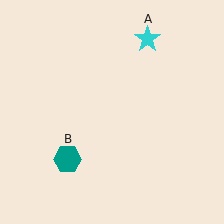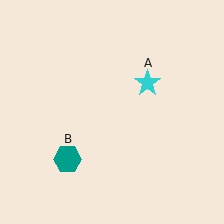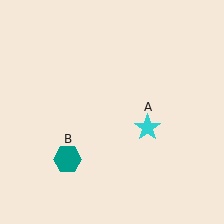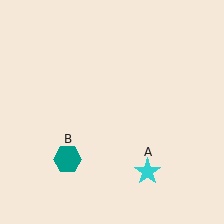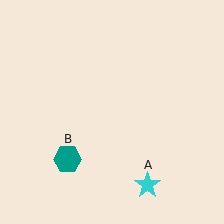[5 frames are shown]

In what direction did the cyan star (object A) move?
The cyan star (object A) moved down.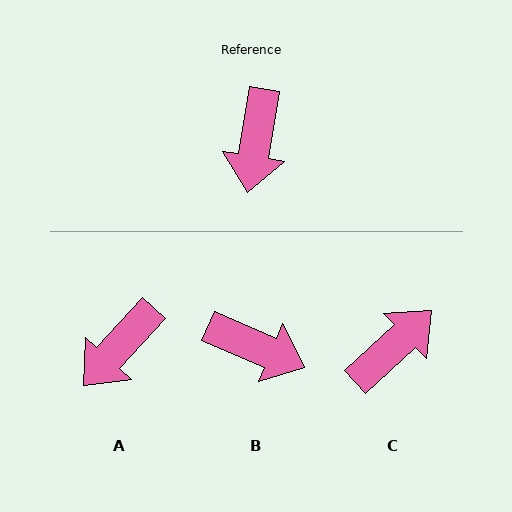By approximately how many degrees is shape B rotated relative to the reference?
Approximately 76 degrees counter-clockwise.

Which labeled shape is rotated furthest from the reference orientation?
C, about 142 degrees away.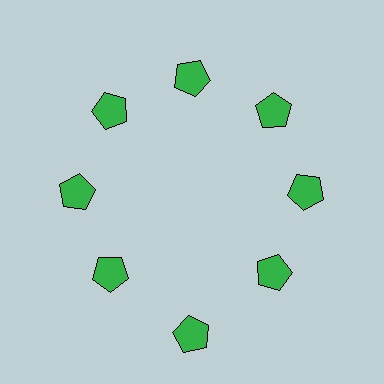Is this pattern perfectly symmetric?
No. The 8 green pentagons are arranged in a ring, but one element near the 6 o'clock position is pushed outward from the center, breaking the 8-fold rotational symmetry.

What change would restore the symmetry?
The symmetry would be restored by moving it inward, back onto the ring so that all 8 pentagons sit at equal angles and equal distance from the center.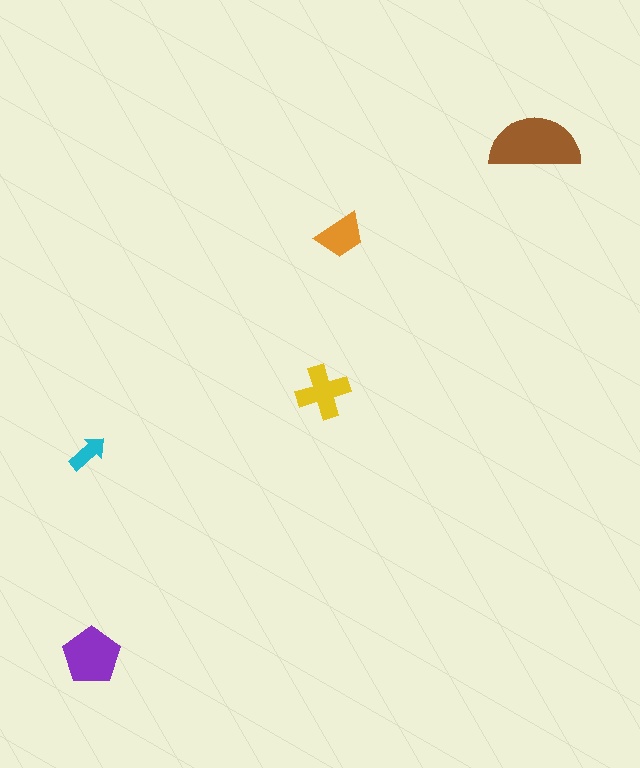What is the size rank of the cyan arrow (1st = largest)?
5th.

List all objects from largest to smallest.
The brown semicircle, the purple pentagon, the yellow cross, the orange trapezoid, the cyan arrow.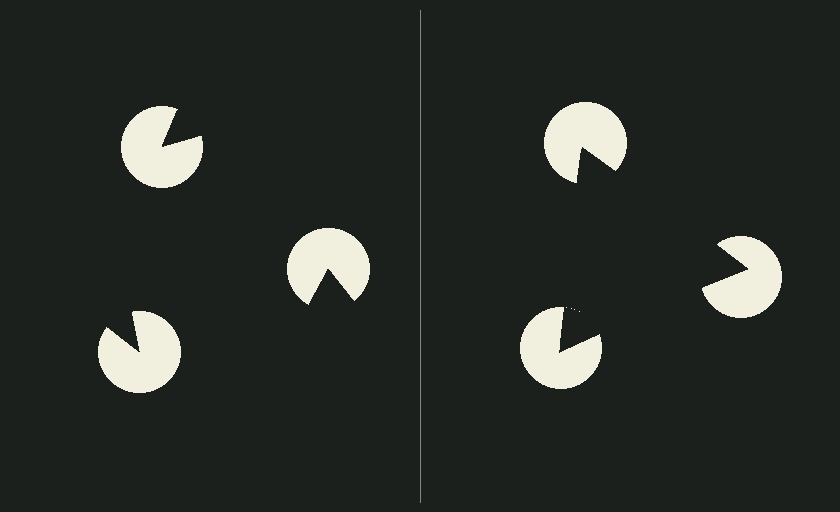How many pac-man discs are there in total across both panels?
6 — 3 on each side.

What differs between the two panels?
The pac-man discs are positioned identically on both sides; only the wedge orientations differ. On the right they align to a triangle; on the left they are misaligned.